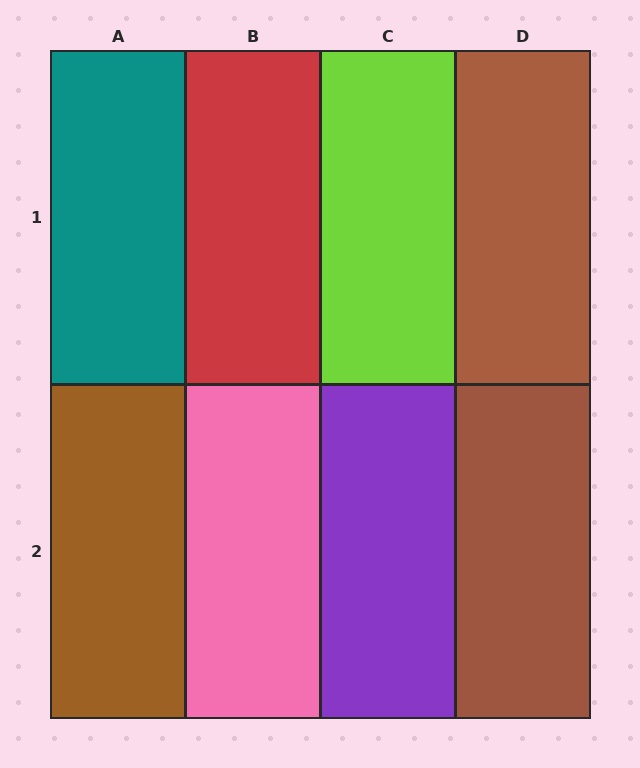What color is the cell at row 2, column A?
Brown.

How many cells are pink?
1 cell is pink.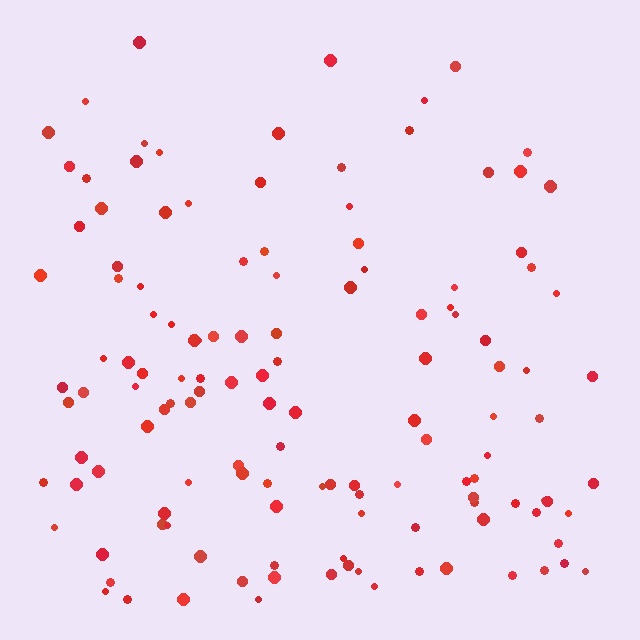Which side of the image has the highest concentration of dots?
The bottom.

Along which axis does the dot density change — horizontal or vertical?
Vertical.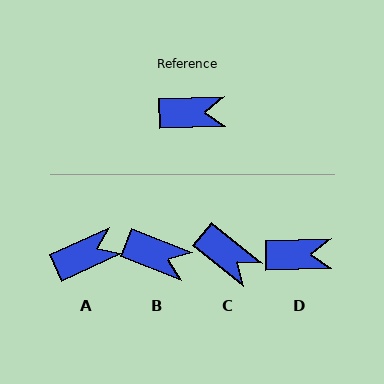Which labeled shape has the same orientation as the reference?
D.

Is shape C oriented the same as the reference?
No, it is off by about 41 degrees.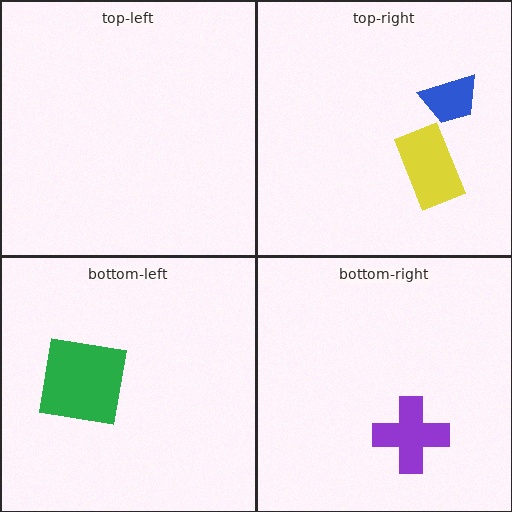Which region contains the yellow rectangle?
The top-right region.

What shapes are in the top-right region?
The yellow rectangle, the blue trapezoid.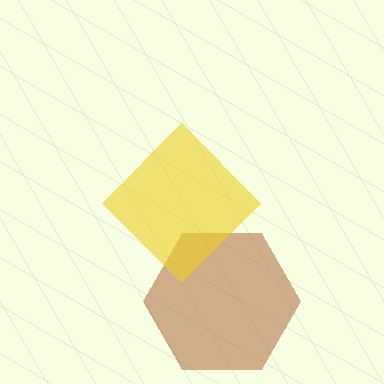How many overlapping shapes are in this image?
There are 2 overlapping shapes in the image.